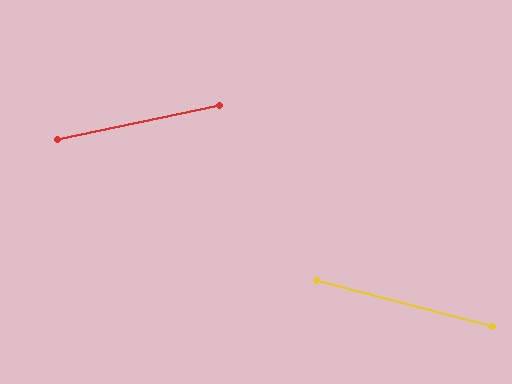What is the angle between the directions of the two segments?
Approximately 26 degrees.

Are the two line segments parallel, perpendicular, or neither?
Neither parallel nor perpendicular — they differ by about 26°.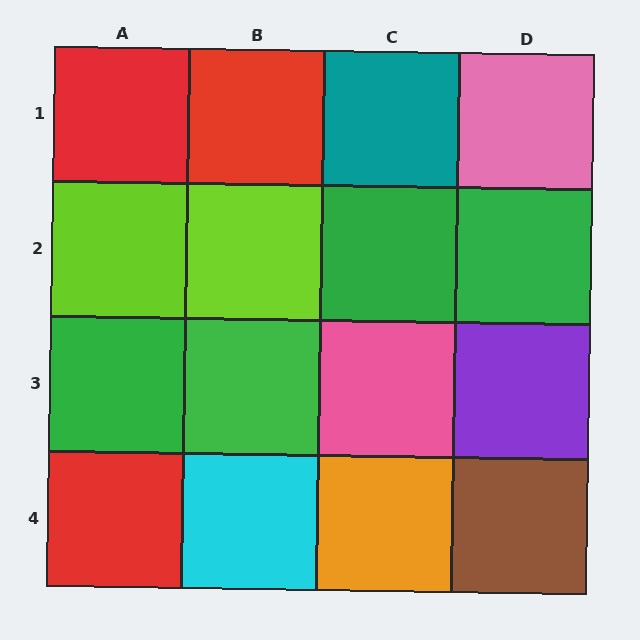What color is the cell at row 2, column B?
Lime.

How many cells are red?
3 cells are red.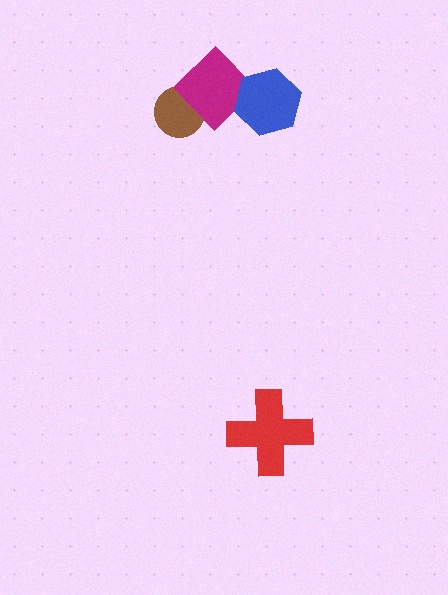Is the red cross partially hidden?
No, no other shape covers it.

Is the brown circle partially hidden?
Yes, it is partially covered by another shape.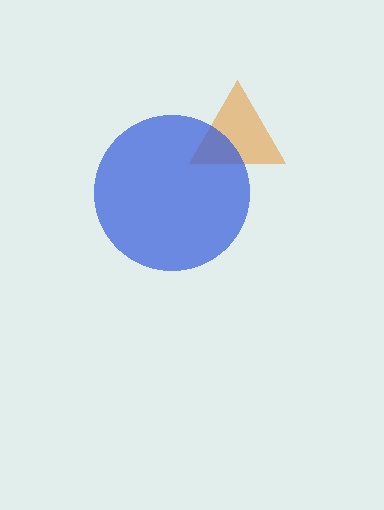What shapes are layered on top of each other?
The layered shapes are: an orange triangle, a blue circle.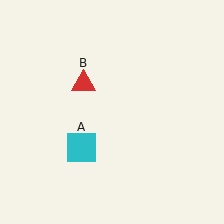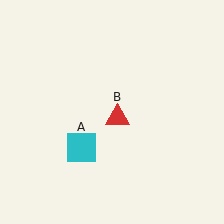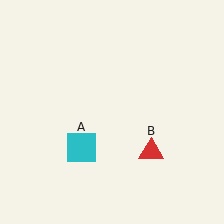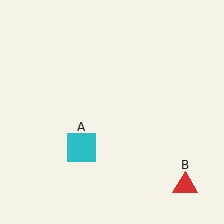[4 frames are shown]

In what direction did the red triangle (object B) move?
The red triangle (object B) moved down and to the right.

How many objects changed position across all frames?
1 object changed position: red triangle (object B).